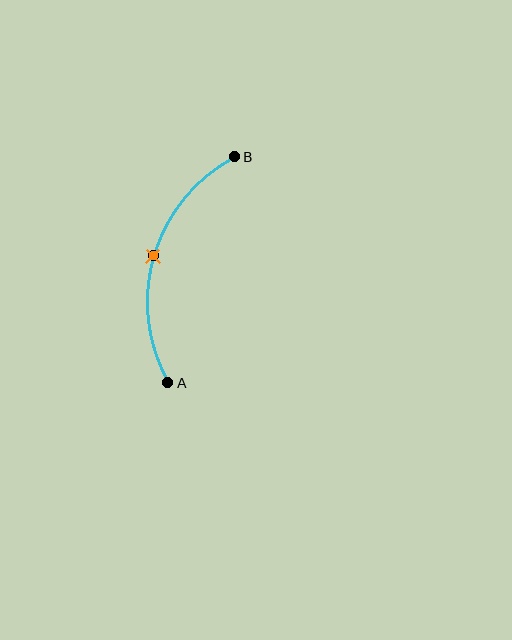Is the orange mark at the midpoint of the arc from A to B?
Yes. The orange mark lies on the arc at equal arc-length from both A and B — it is the arc midpoint.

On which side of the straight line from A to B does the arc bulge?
The arc bulges to the left of the straight line connecting A and B.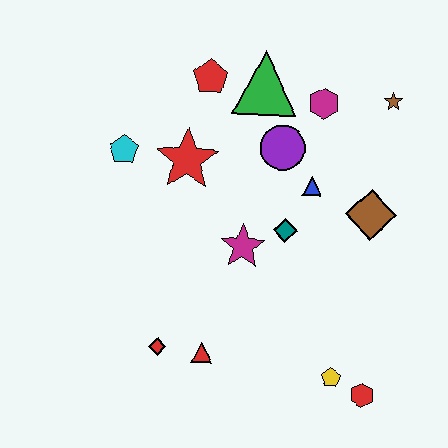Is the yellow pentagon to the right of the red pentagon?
Yes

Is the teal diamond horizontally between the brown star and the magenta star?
Yes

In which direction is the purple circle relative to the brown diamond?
The purple circle is to the left of the brown diamond.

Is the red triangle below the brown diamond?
Yes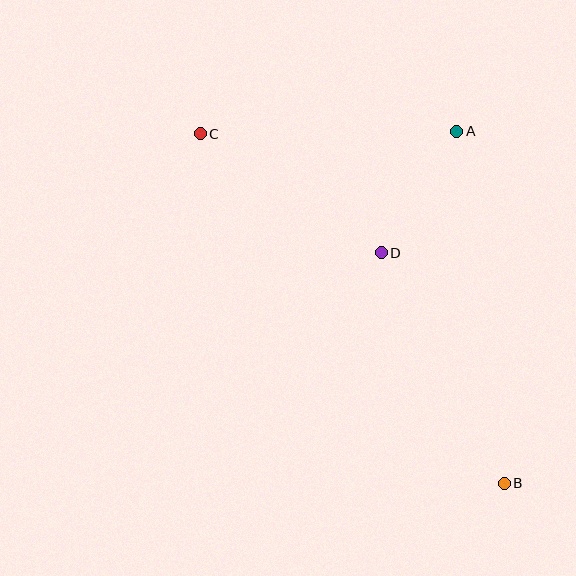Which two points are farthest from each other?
Points B and C are farthest from each other.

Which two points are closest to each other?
Points A and D are closest to each other.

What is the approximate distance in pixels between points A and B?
The distance between A and B is approximately 355 pixels.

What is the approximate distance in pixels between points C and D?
The distance between C and D is approximately 217 pixels.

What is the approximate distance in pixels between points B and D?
The distance between B and D is approximately 261 pixels.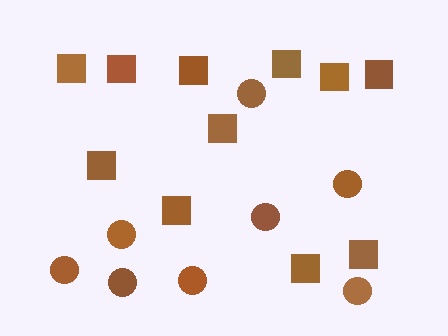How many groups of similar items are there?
There are 2 groups: one group of squares (11) and one group of circles (8).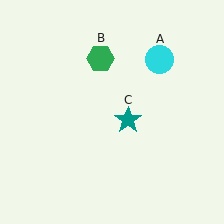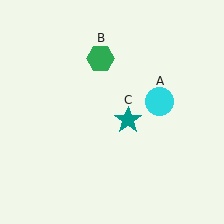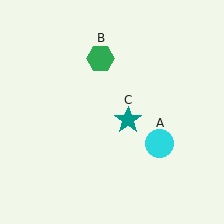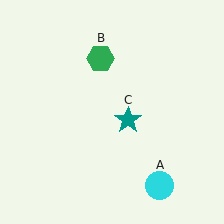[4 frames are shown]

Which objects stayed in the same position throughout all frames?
Green hexagon (object B) and teal star (object C) remained stationary.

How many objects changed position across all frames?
1 object changed position: cyan circle (object A).